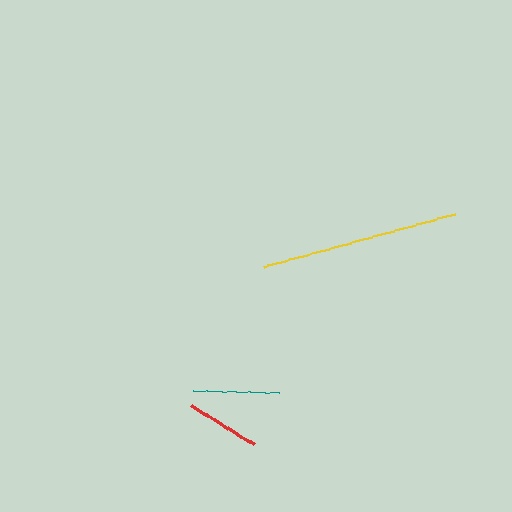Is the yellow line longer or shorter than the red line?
The yellow line is longer than the red line.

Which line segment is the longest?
The yellow line is the longest at approximately 199 pixels.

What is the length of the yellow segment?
The yellow segment is approximately 199 pixels long.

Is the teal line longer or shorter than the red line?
The teal line is longer than the red line.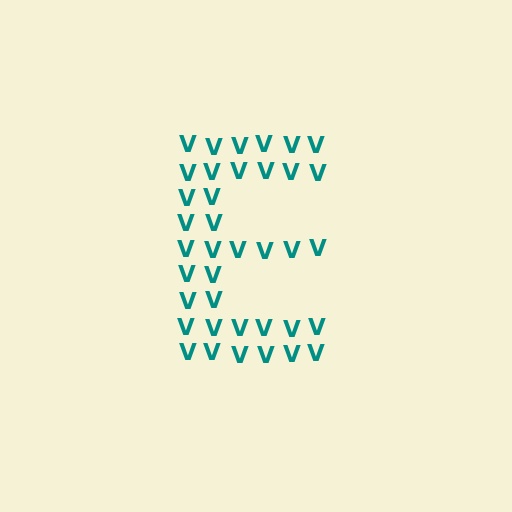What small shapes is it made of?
It is made of small letter V's.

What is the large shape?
The large shape is the letter E.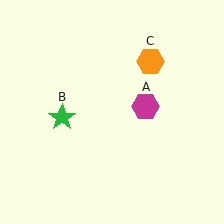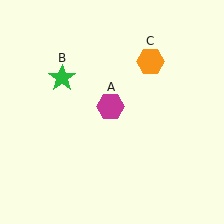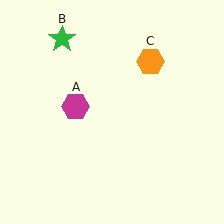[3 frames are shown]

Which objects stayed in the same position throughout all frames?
Orange hexagon (object C) remained stationary.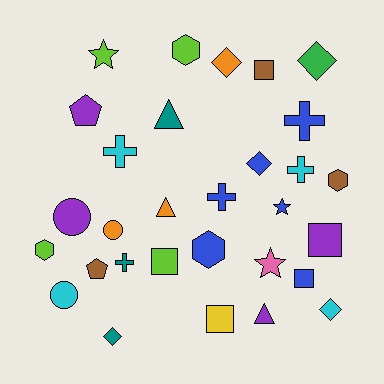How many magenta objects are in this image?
There are no magenta objects.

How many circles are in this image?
There are 3 circles.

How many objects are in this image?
There are 30 objects.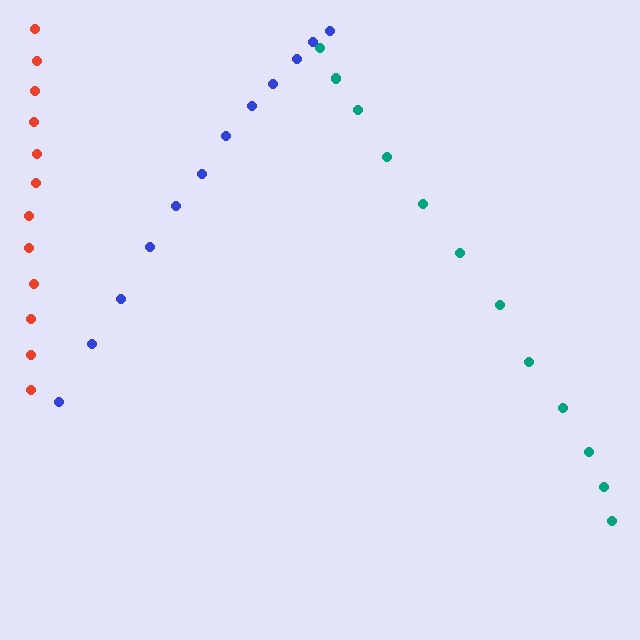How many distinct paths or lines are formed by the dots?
There are 3 distinct paths.